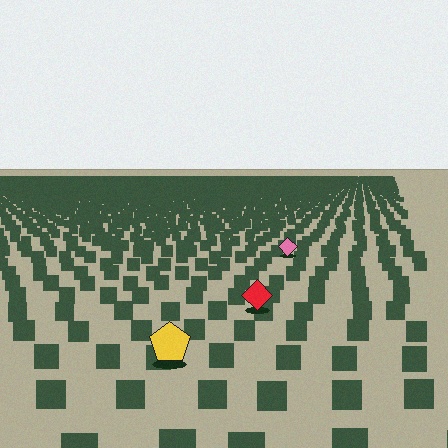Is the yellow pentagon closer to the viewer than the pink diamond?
Yes. The yellow pentagon is closer — you can tell from the texture gradient: the ground texture is coarser near it.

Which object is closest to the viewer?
The yellow pentagon is closest. The texture marks near it are larger and more spread out.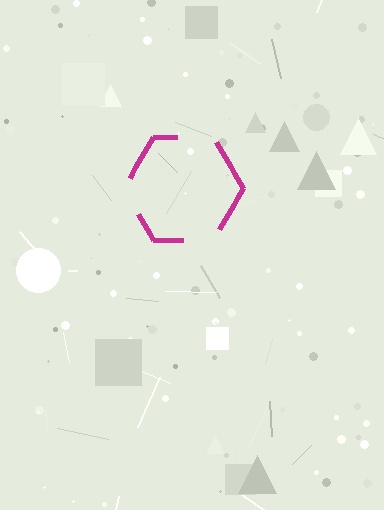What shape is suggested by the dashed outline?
The dashed outline suggests a hexagon.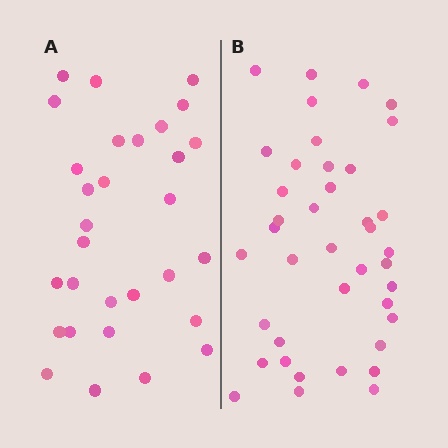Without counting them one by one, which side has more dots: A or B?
Region B (the right region) has more dots.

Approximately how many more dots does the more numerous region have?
Region B has roughly 10 or so more dots than region A.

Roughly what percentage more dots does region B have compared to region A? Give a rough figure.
About 35% more.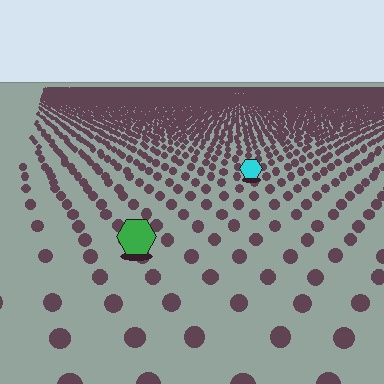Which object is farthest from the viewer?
The cyan hexagon is farthest from the viewer. It appears smaller and the ground texture around it is denser.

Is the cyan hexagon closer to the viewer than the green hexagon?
No. The green hexagon is closer — you can tell from the texture gradient: the ground texture is coarser near it.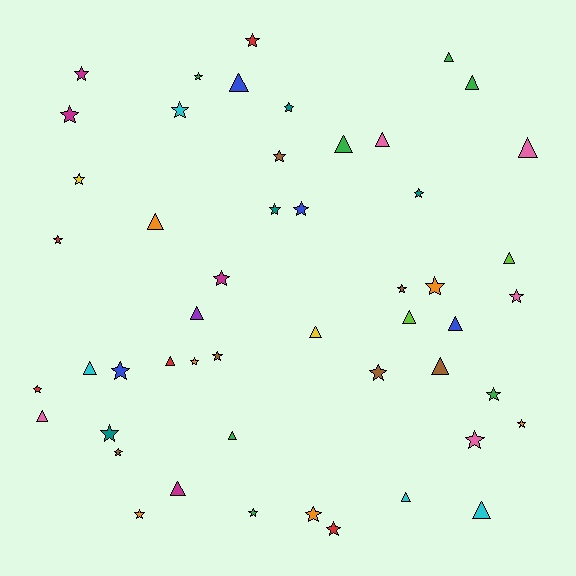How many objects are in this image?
There are 50 objects.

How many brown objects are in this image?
There are 6 brown objects.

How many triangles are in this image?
There are 20 triangles.